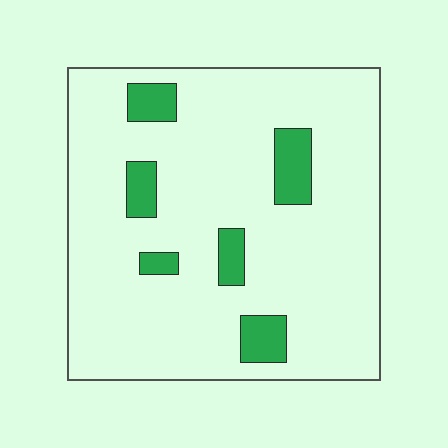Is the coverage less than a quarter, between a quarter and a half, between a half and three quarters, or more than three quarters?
Less than a quarter.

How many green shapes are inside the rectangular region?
6.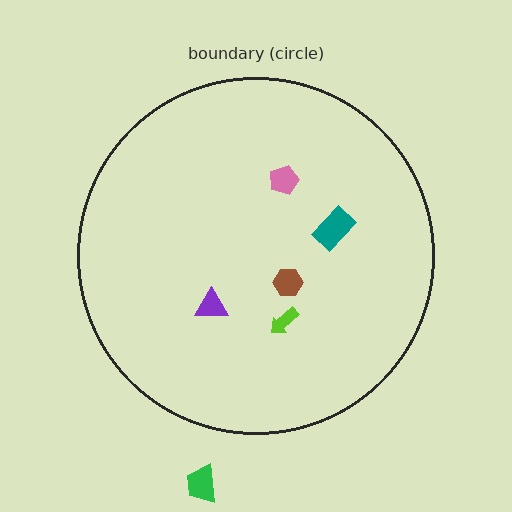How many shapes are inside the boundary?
5 inside, 1 outside.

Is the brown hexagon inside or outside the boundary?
Inside.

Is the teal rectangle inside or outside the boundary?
Inside.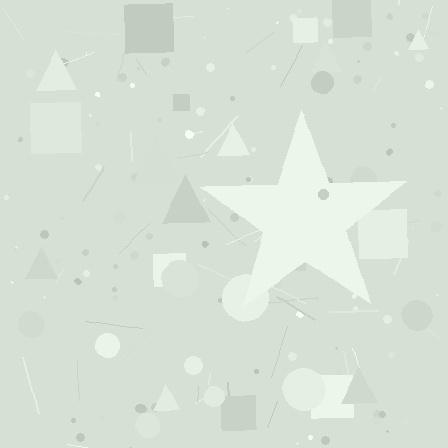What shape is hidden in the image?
A star is hidden in the image.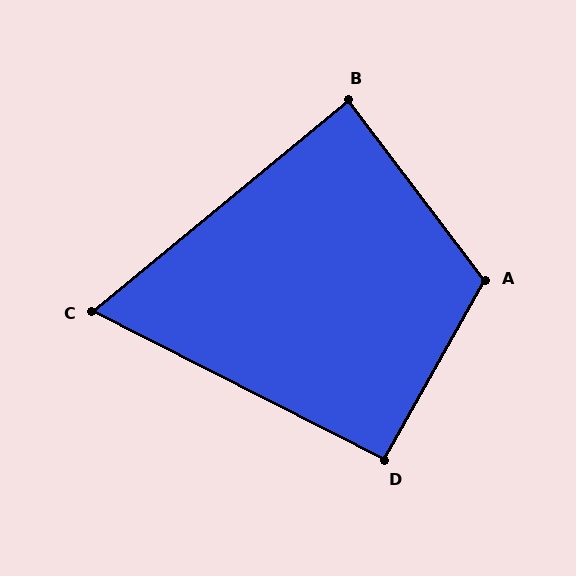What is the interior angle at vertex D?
Approximately 92 degrees (approximately right).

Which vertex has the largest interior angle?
A, at approximately 114 degrees.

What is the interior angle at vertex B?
Approximately 88 degrees (approximately right).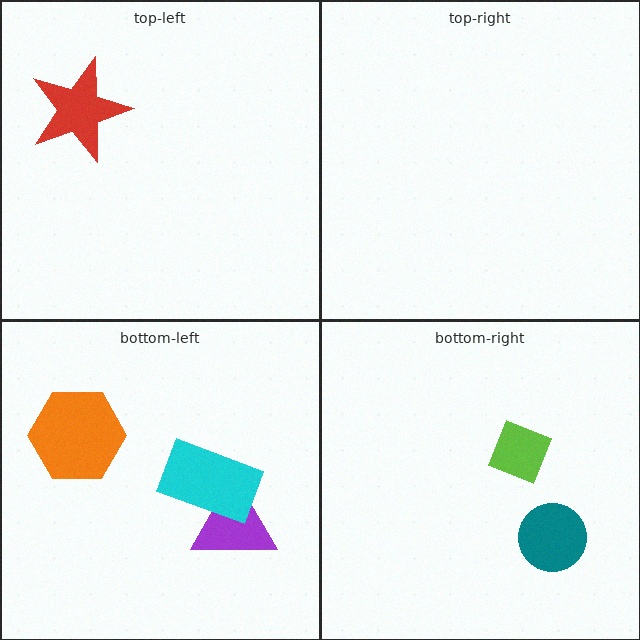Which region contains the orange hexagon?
The bottom-left region.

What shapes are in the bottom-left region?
The purple triangle, the orange hexagon, the cyan rectangle.